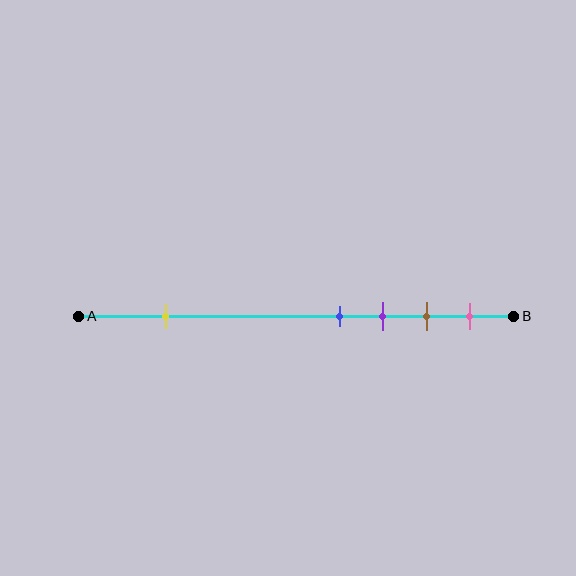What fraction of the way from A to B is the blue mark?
The blue mark is approximately 60% (0.6) of the way from A to B.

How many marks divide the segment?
There are 5 marks dividing the segment.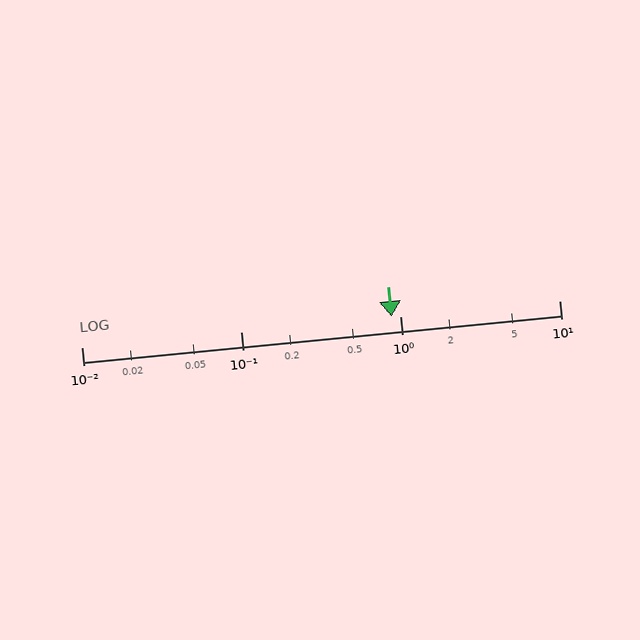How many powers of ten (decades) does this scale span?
The scale spans 3 decades, from 0.01 to 10.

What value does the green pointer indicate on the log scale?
The pointer indicates approximately 0.88.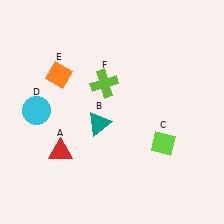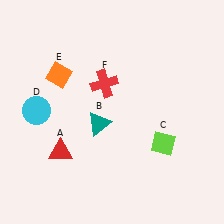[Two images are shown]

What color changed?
The cross (F) changed from lime in Image 1 to red in Image 2.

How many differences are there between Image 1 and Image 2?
There is 1 difference between the two images.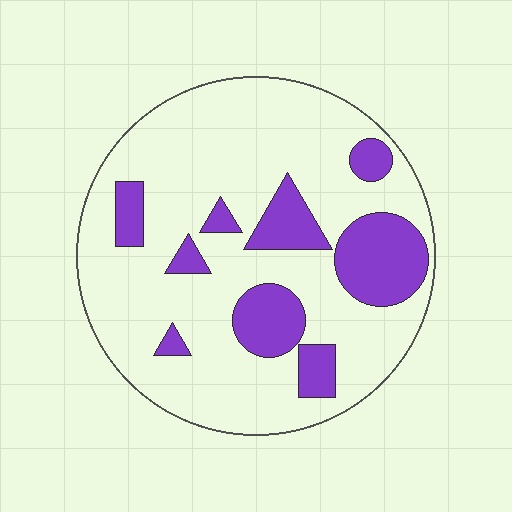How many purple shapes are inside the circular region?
9.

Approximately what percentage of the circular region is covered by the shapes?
Approximately 25%.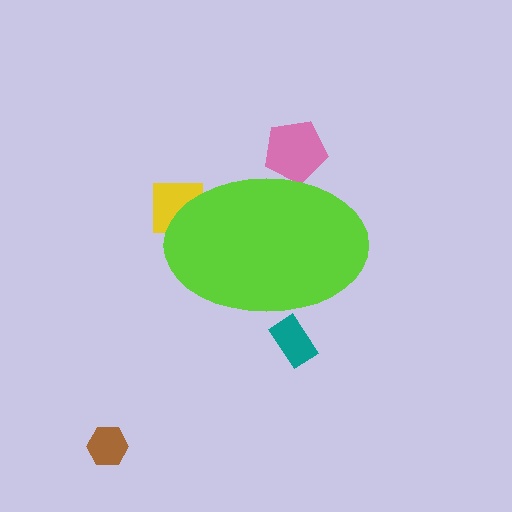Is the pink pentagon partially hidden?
Yes, the pink pentagon is partially hidden behind the lime ellipse.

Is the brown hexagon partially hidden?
No, the brown hexagon is fully visible.